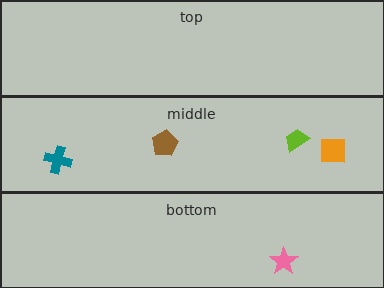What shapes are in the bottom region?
The pink star.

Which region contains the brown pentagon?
The middle region.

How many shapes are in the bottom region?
1.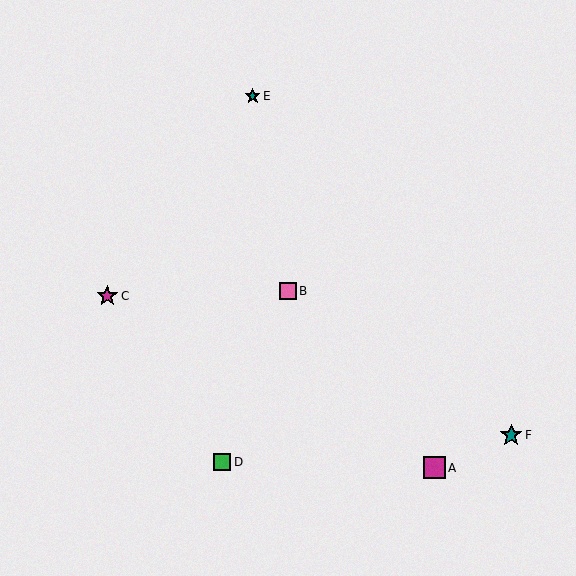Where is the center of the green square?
The center of the green square is at (222, 462).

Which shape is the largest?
The teal star (labeled F) is the largest.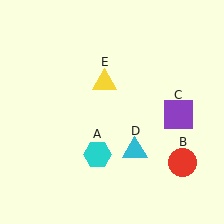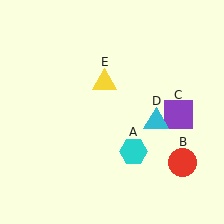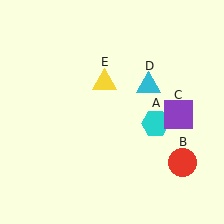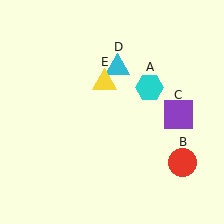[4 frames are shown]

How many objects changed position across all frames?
2 objects changed position: cyan hexagon (object A), cyan triangle (object D).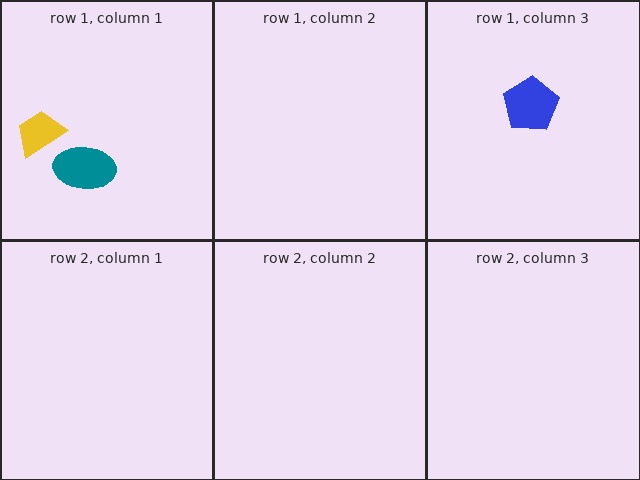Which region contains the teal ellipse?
The row 1, column 1 region.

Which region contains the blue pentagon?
The row 1, column 3 region.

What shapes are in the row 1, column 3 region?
The blue pentagon.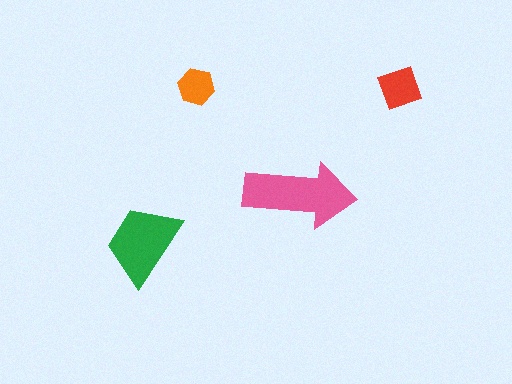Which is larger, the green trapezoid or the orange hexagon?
The green trapezoid.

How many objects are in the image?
There are 4 objects in the image.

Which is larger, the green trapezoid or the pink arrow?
The pink arrow.